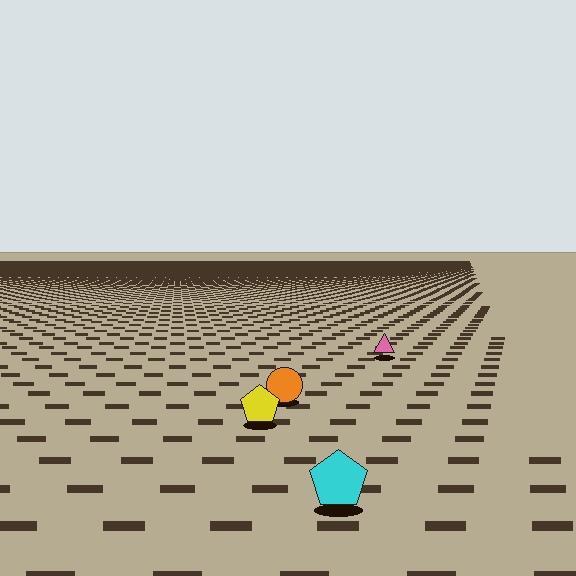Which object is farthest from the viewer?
The pink triangle is farthest from the viewer. It appears smaller and the ground texture around it is denser.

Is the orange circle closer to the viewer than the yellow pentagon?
No. The yellow pentagon is closer — you can tell from the texture gradient: the ground texture is coarser near it.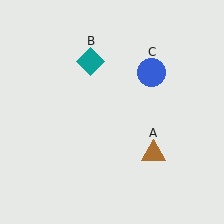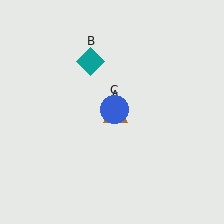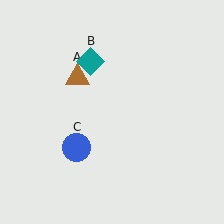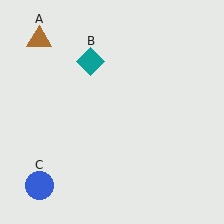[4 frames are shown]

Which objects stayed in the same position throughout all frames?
Teal diamond (object B) remained stationary.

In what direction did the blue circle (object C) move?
The blue circle (object C) moved down and to the left.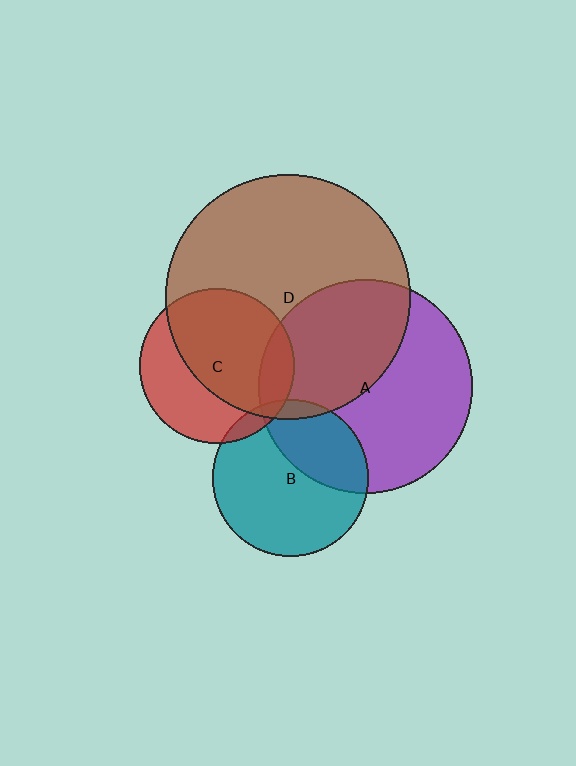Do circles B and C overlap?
Yes.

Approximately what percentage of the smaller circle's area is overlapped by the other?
Approximately 5%.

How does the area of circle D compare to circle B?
Approximately 2.5 times.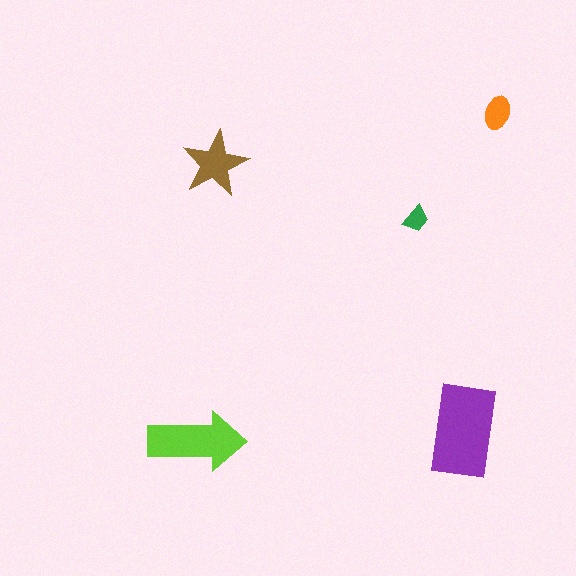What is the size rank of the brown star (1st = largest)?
3rd.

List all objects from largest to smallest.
The purple rectangle, the lime arrow, the brown star, the orange ellipse, the green trapezoid.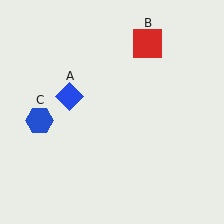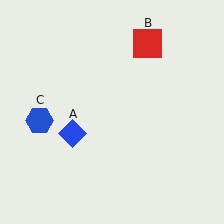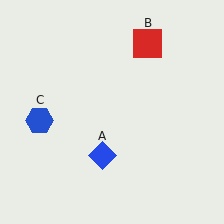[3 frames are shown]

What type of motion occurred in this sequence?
The blue diamond (object A) rotated counterclockwise around the center of the scene.